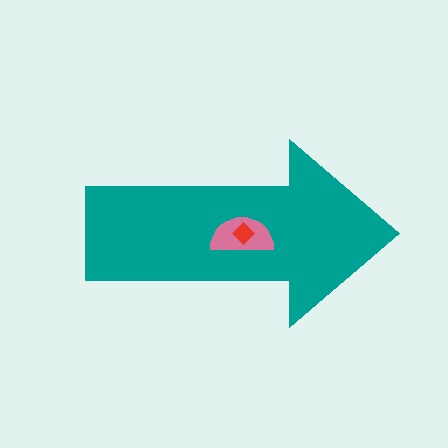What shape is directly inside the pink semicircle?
The red diamond.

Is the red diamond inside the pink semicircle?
Yes.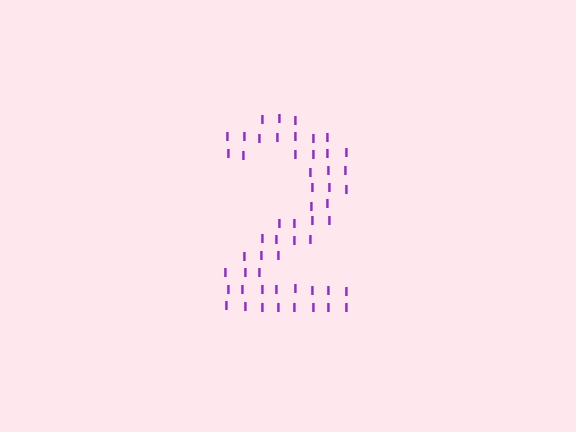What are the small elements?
The small elements are letter I's.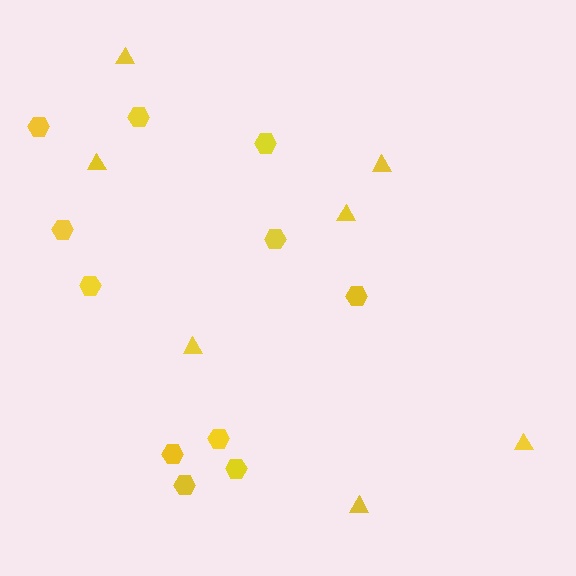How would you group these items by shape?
There are 2 groups: one group of hexagons (11) and one group of triangles (7).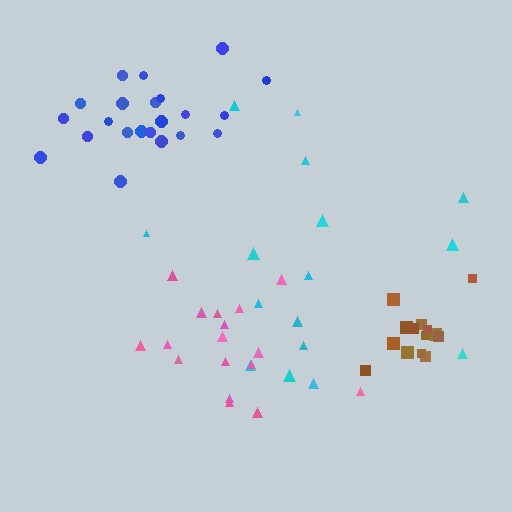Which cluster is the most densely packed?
Brown.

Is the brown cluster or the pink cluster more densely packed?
Brown.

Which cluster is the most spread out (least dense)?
Cyan.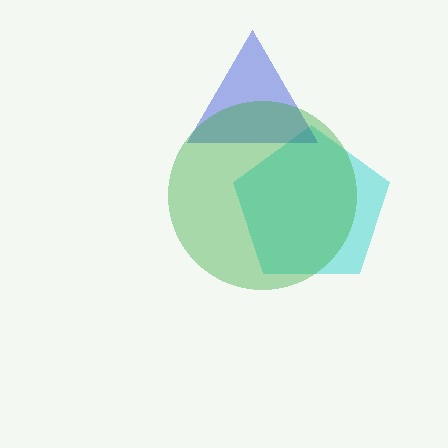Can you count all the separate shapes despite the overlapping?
Yes, there are 3 separate shapes.